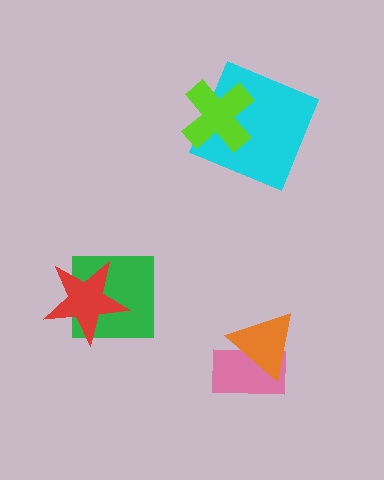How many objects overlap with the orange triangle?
1 object overlaps with the orange triangle.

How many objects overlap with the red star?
1 object overlaps with the red star.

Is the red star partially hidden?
No, no other shape covers it.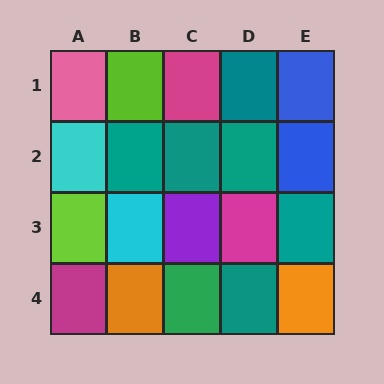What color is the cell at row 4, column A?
Magenta.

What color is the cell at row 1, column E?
Blue.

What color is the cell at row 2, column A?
Cyan.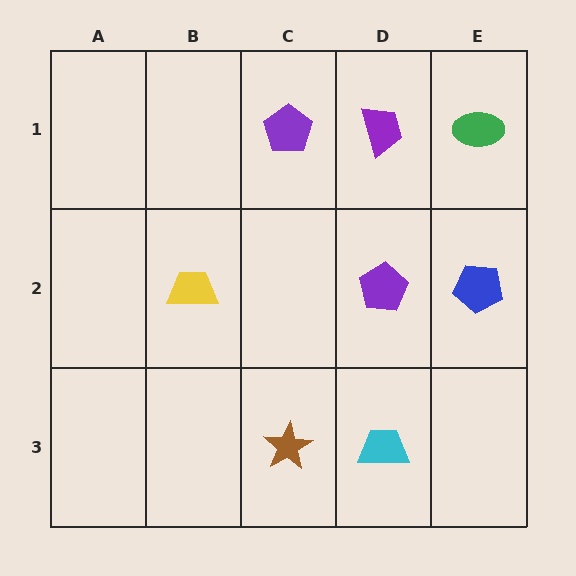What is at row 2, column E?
A blue pentagon.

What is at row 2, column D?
A purple pentagon.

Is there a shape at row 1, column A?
No, that cell is empty.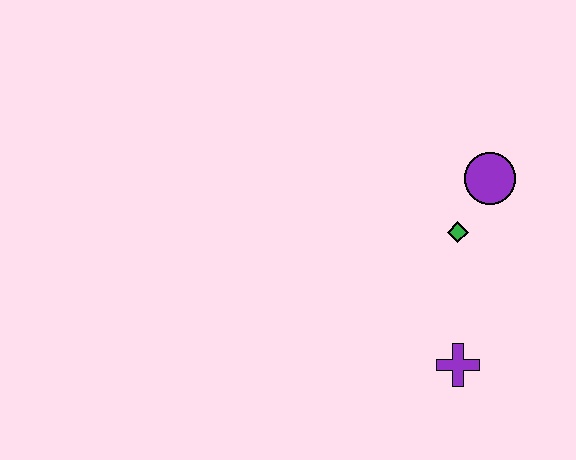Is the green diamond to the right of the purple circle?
No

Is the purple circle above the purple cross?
Yes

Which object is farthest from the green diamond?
The purple cross is farthest from the green diamond.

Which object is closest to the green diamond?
The purple circle is closest to the green diamond.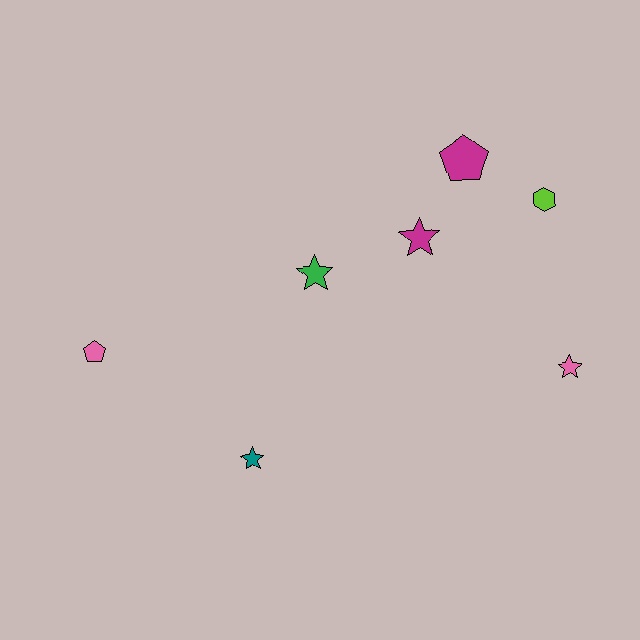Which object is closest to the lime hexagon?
The magenta pentagon is closest to the lime hexagon.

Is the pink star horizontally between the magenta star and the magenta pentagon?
No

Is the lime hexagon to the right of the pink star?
No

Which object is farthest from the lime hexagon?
The pink pentagon is farthest from the lime hexagon.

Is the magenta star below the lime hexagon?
Yes